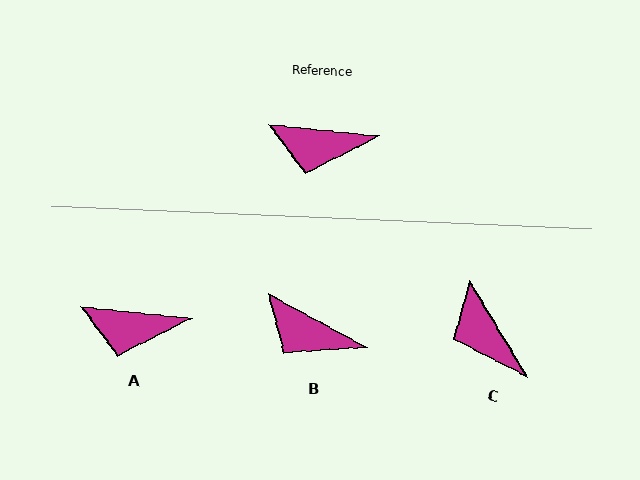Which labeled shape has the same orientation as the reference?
A.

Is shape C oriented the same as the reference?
No, it is off by about 53 degrees.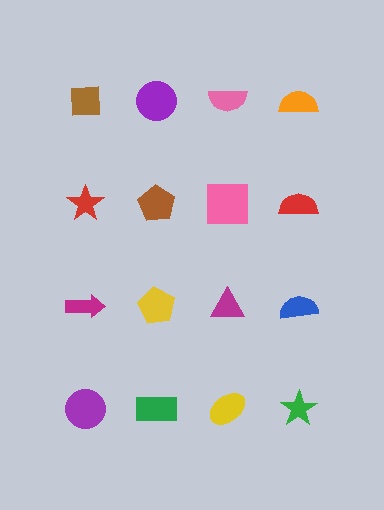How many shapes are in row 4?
4 shapes.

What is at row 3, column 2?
A yellow pentagon.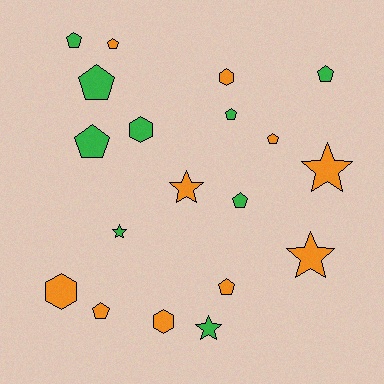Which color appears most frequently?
Orange, with 10 objects.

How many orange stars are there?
There are 3 orange stars.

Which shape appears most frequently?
Pentagon, with 10 objects.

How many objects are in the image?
There are 19 objects.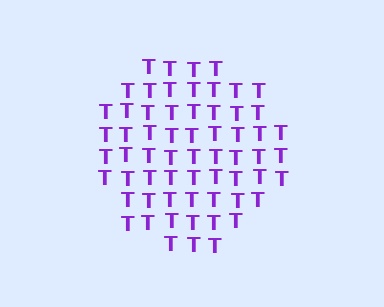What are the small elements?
The small elements are letter T's.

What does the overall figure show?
The overall figure shows a circle.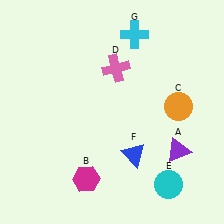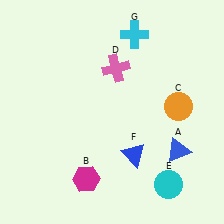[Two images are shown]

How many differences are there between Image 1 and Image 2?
There is 1 difference between the two images.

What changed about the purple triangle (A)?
In Image 1, A is purple. In Image 2, it changed to blue.